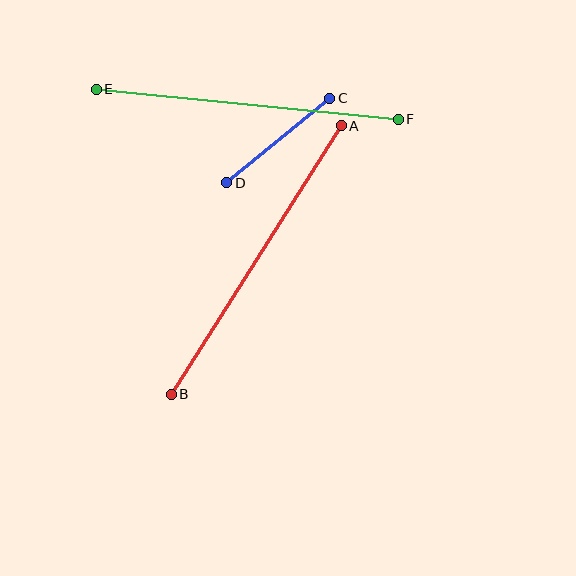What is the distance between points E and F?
The distance is approximately 304 pixels.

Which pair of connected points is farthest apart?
Points A and B are farthest apart.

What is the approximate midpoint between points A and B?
The midpoint is at approximately (256, 260) pixels.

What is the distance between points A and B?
The distance is approximately 318 pixels.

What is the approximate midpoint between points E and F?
The midpoint is at approximately (247, 104) pixels.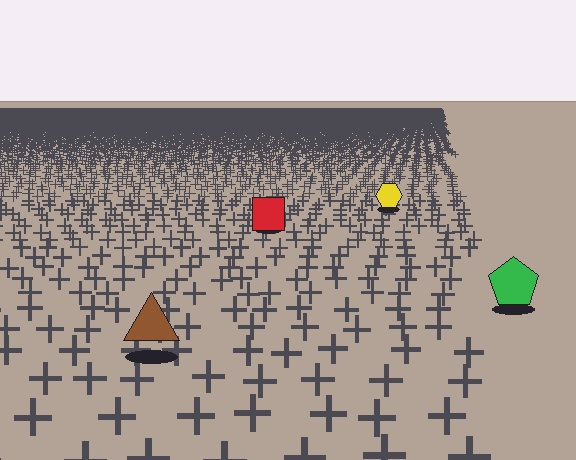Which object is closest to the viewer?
The brown triangle is closest. The texture marks near it are larger and more spread out.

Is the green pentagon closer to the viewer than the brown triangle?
No. The brown triangle is closer — you can tell from the texture gradient: the ground texture is coarser near it.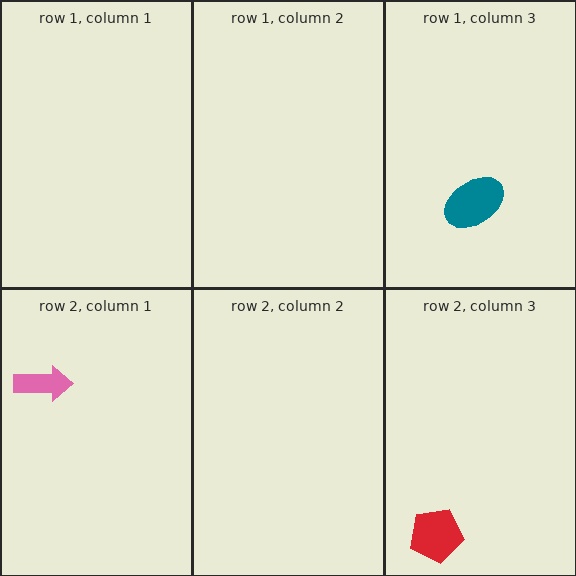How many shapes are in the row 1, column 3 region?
1.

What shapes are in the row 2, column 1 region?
The pink arrow.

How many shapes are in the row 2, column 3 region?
1.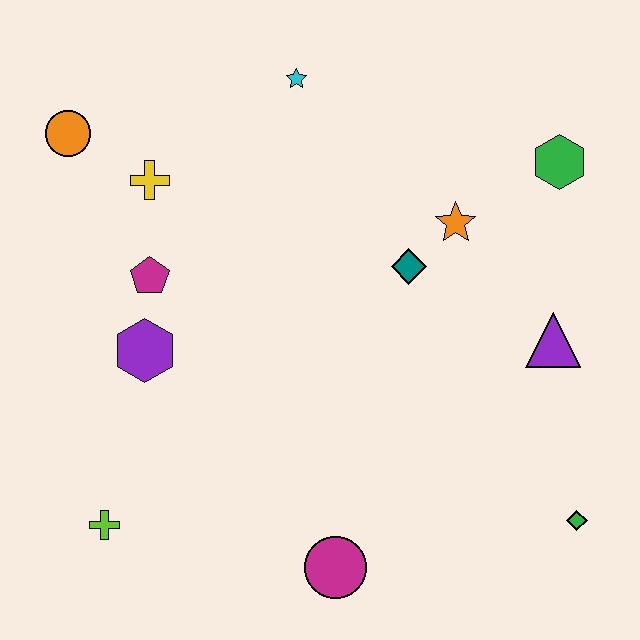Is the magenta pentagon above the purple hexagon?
Yes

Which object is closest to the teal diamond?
The orange star is closest to the teal diamond.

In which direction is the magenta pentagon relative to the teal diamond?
The magenta pentagon is to the left of the teal diamond.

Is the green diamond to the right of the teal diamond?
Yes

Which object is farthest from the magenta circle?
The orange circle is farthest from the magenta circle.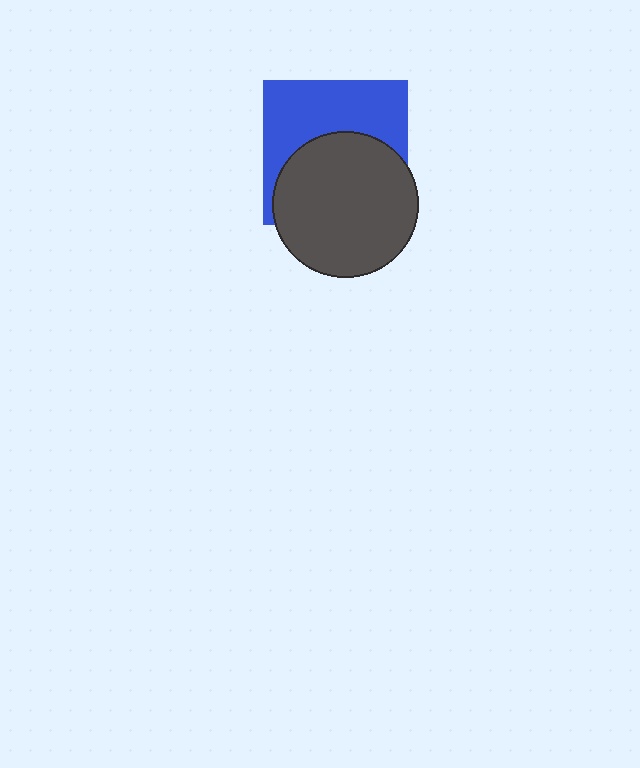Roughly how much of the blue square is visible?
About half of it is visible (roughly 48%).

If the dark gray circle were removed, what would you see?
You would see the complete blue square.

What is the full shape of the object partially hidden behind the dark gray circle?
The partially hidden object is a blue square.